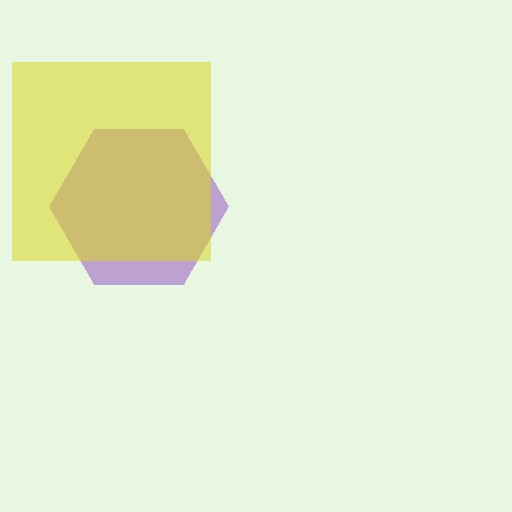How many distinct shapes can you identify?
There are 2 distinct shapes: a purple hexagon, a yellow square.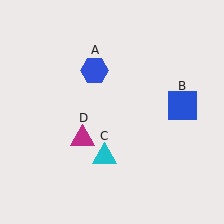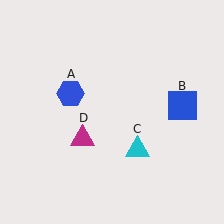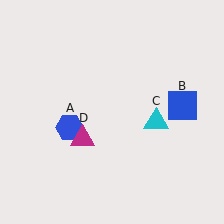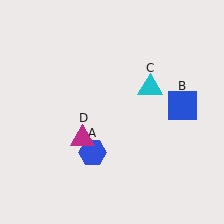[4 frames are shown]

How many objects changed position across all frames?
2 objects changed position: blue hexagon (object A), cyan triangle (object C).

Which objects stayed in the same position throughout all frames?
Blue square (object B) and magenta triangle (object D) remained stationary.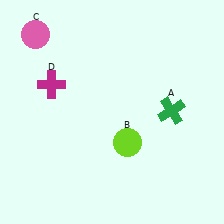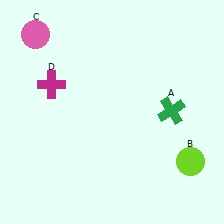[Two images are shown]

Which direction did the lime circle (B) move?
The lime circle (B) moved right.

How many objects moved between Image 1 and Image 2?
1 object moved between the two images.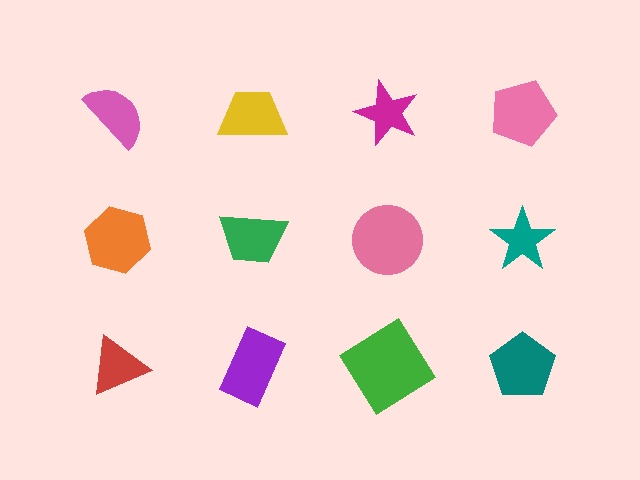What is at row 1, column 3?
A magenta star.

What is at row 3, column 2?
A purple rectangle.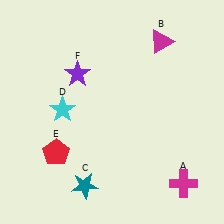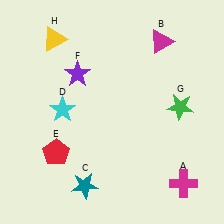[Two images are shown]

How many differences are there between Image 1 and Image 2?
There are 2 differences between the two images.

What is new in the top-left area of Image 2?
A yellow triangle (H) was added in the top-left area of Image 2.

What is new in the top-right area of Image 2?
A green star (G) was added in the top-right area of Image 2.